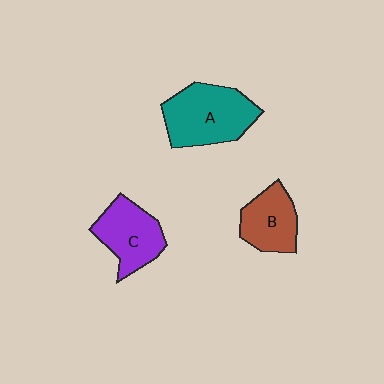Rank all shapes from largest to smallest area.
From largest to smallest: A (teal), C (purple), B (brown).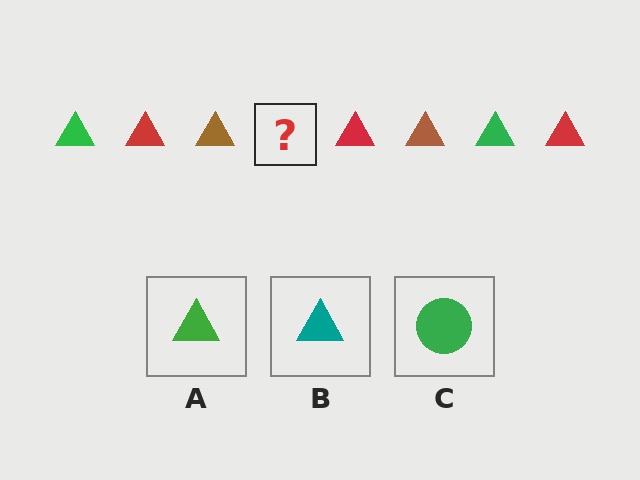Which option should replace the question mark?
Option A.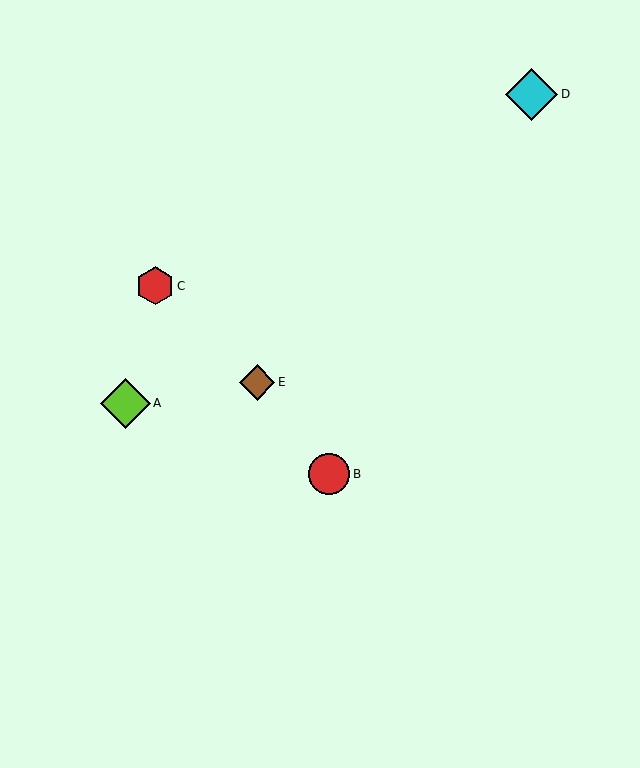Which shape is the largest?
The cyan diamond (labeled D) is the largest.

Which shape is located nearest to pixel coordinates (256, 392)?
The brown diamond (labeled E) at (257, 382) is nearest to that location.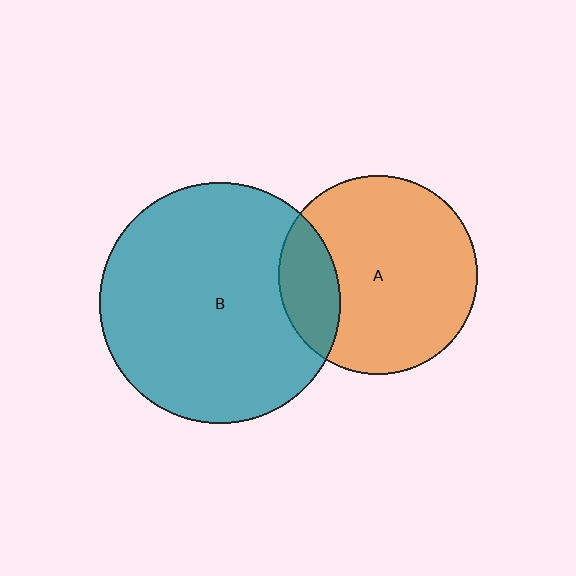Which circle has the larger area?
Circle B (teal).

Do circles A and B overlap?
Yes.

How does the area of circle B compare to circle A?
Approximately 1.5 times.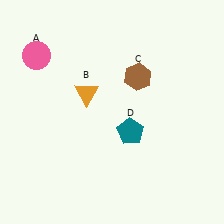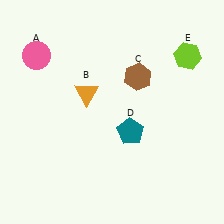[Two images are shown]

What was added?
A lime hexagon (E) was added in Image 2.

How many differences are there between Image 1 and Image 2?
There is 1 difference between the two images.